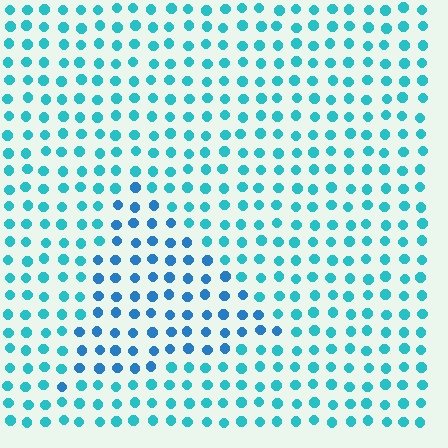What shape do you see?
I see a triangle.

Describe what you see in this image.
The image is filled with small cyan elements in a uniform arrangement. A triangle-shaped region is visible where the elements are tinted to a slightly different hue, forming a subtle color boundary.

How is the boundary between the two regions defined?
The boundary is defined purely by a slight shift in hue (about 26 degrees). Spacing, size, and orientation are identical on both sides.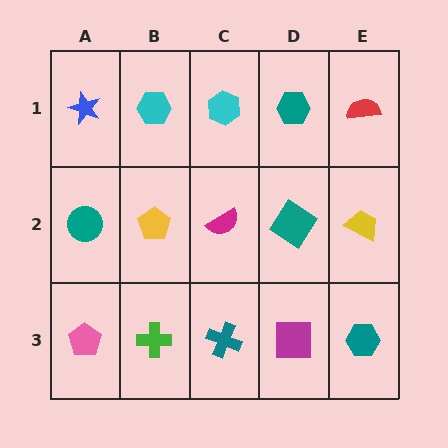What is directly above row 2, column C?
A cyan hexagon.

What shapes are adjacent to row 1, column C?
A magenta semicircle (row 2, column C), a cyan hexagon (row 1, column B), a teal hexagon (row 1, column D).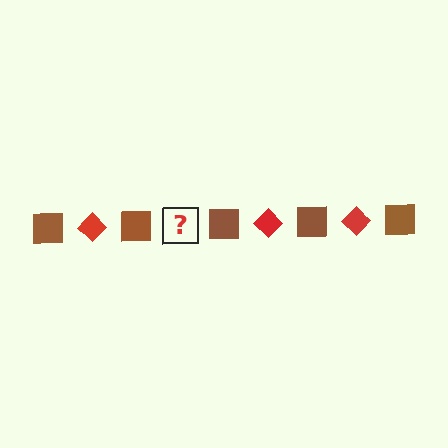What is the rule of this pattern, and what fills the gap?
The rule is that the pattern alternates between brown square and red diamond. The gap should be filled with a red diamond.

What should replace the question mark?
The question mark should be replaced with a red diamond.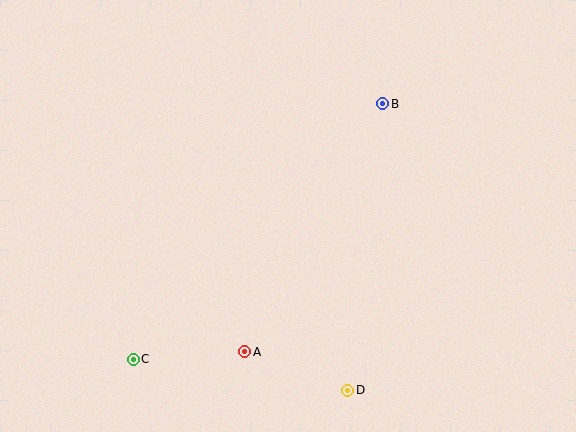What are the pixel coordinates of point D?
Point D is at (348, 390).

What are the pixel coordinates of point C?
Point C is at (133, 359).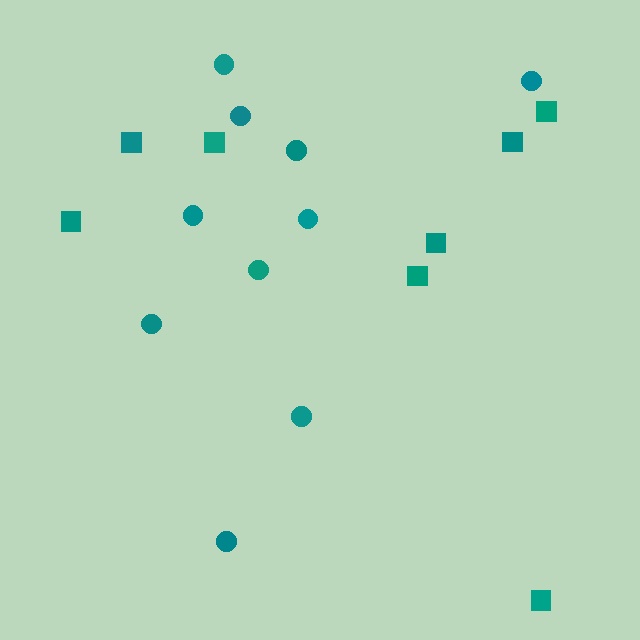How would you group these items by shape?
There are 2 groups: one group of circles (10) and one group of squares (8).